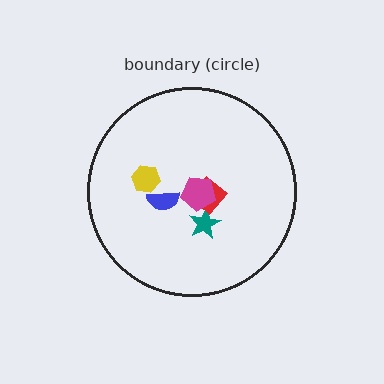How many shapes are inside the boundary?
5 inside, 0 outside.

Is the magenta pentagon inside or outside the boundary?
Inside.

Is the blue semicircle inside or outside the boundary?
Inside.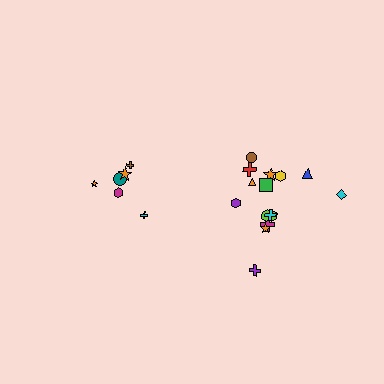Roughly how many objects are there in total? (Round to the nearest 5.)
Roughly 20 objects in total.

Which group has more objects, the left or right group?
The right group.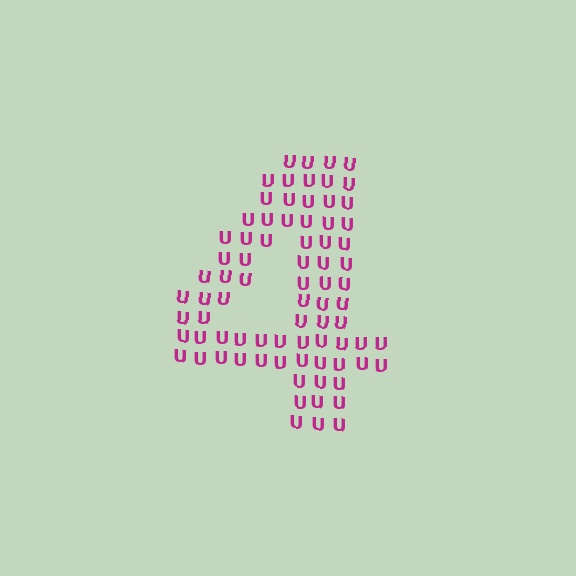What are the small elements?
The small elements are letter U's.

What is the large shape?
The large shape is the digit 4.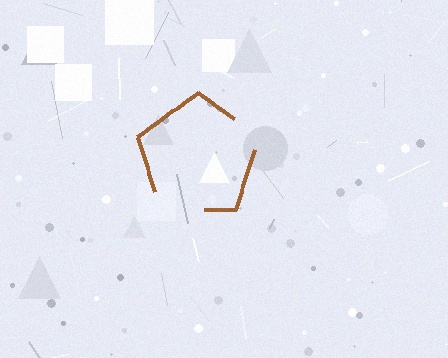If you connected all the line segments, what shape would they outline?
They would outline a pentagon.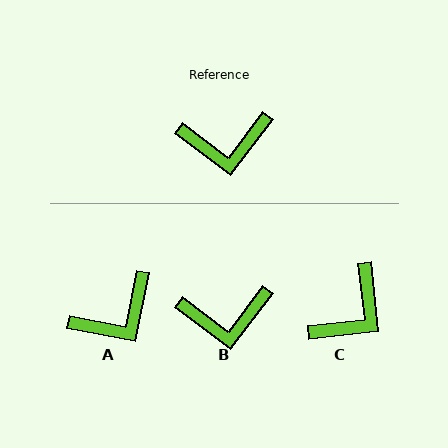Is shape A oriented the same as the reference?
No, it is off by about 26 degrees.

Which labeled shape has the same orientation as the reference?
B.